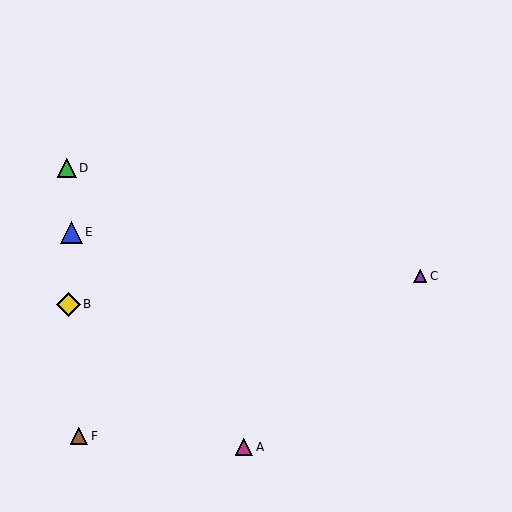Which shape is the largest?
The yellow diamond (labeled B) is the largest.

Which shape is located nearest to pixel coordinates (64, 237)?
The blue triangle (labeled E) at (71, 232) is nearest to that location.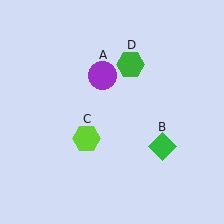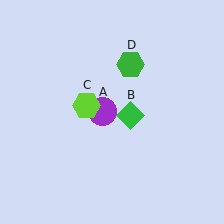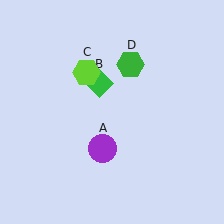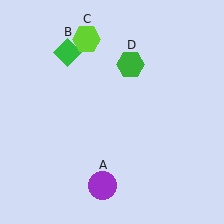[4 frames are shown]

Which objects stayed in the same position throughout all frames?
Green hexagon (object D) remained stationary.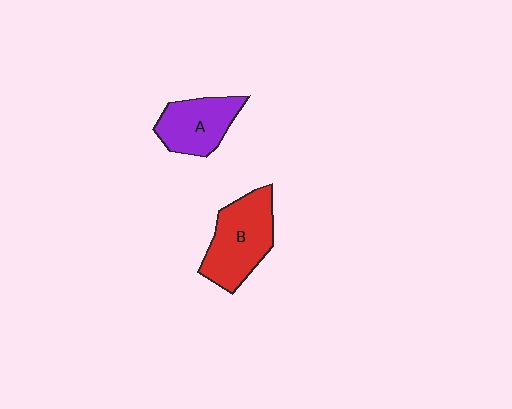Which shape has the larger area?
Shape B (red).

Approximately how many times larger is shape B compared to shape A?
Approximately 1.3 times.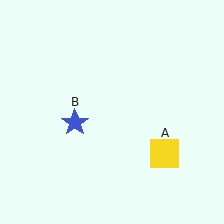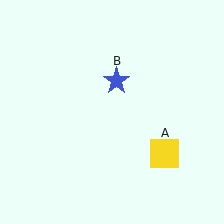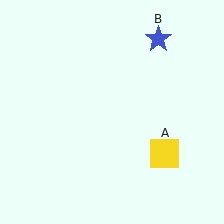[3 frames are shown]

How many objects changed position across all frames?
1 object changed position: blue star (object B).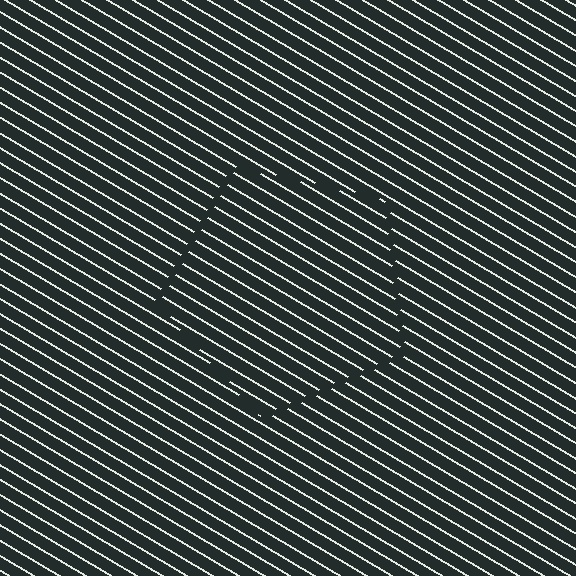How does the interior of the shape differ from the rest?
The interior of the shape contains the same grating, shifted by half a period — the contour is defined by the phase discontinuity where line-ends from the inner and outer gratings abut.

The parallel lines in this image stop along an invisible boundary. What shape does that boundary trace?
An illusory pentagon. The interior of the shape contains the same grating, shifted by half a period — the contour is defined by the phase discontinuity where line-ends from the inner and outer gratings abut.